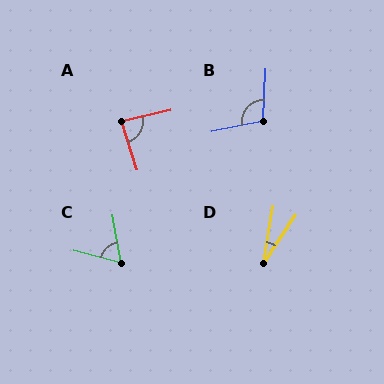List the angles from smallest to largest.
D (24°), C (66°), A (86°), B (104°).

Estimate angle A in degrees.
Approximately 86 degrees.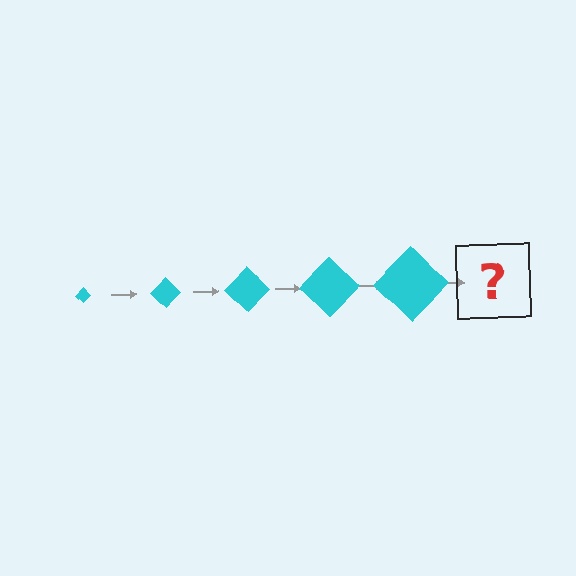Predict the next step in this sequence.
The next step is a cyan diamond, larger than the previous one.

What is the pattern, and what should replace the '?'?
The pattern is that the diamond gets progressively larger each step. The '?' should be a cyan diamond, larger than the previous one.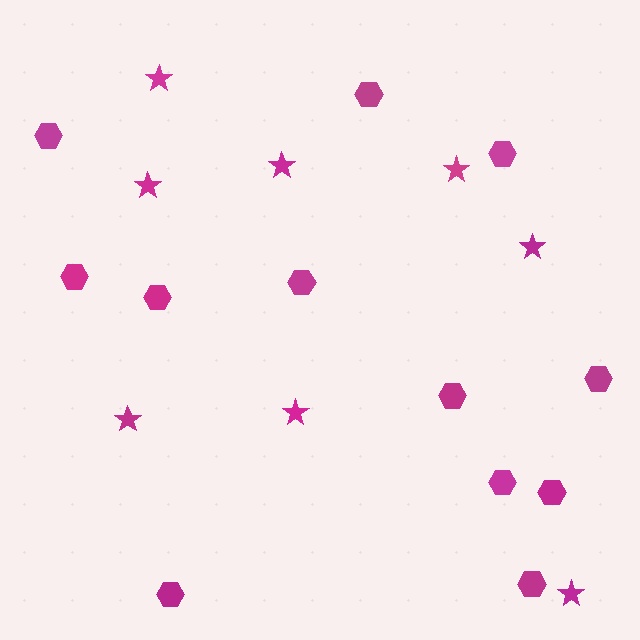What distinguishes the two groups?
There are 2 groups: one group of hexagons (12) and one group of stars (8).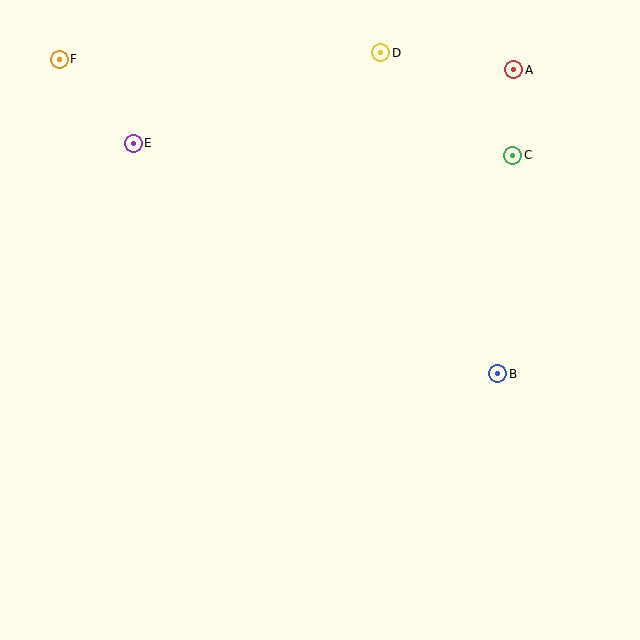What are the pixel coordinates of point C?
Point C is at (513, 155).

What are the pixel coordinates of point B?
Point B is at (498, 374).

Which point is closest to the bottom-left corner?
Point E is closest to the bottom-left corner.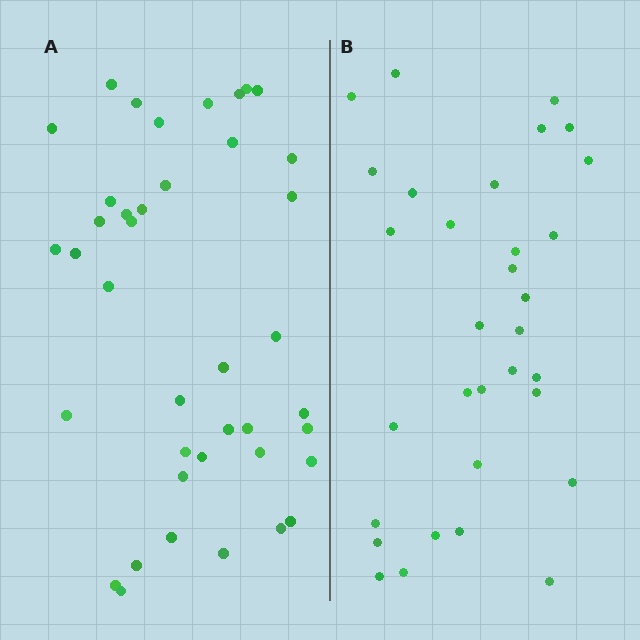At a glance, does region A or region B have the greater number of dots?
Region A (the left region) has more dots.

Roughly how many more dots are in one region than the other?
Region A has roughly 8 or so more dots than region B.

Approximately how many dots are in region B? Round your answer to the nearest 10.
About 30 dots. (The exact count is 32, which rounds to 30.)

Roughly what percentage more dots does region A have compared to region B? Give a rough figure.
About 25% more.